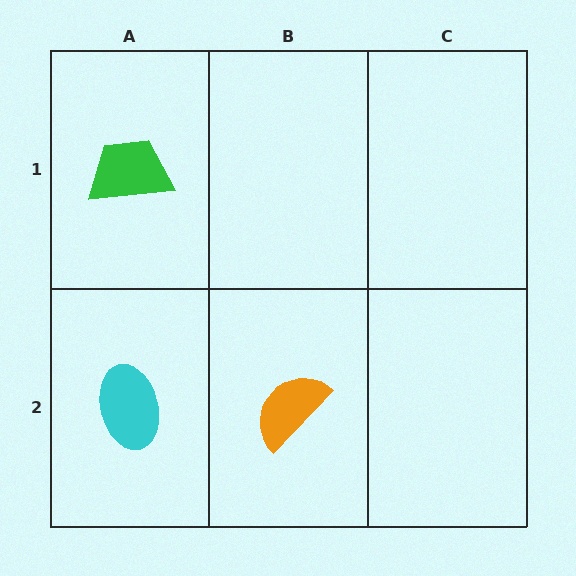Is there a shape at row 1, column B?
No, that cell is empty.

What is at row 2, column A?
A cyan ellipse.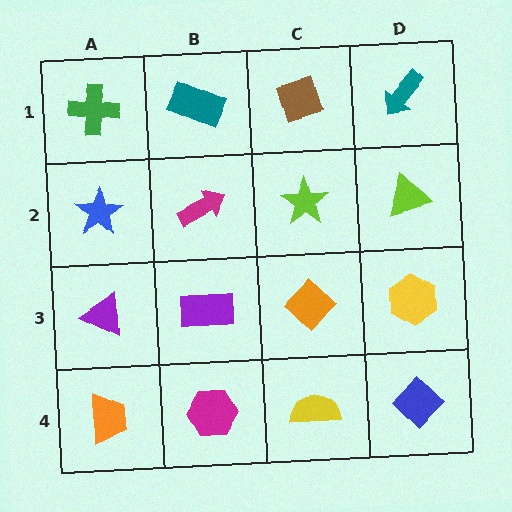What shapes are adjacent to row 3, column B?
A magenta arrow (row 2, column B), a magenta hexagon (row 4, column B), a purple triangle (row 3, column A), an orange diamond (row 3, column C).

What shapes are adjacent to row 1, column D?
A lime triangle (row 2, column D), a brown diamond (row 1, column C).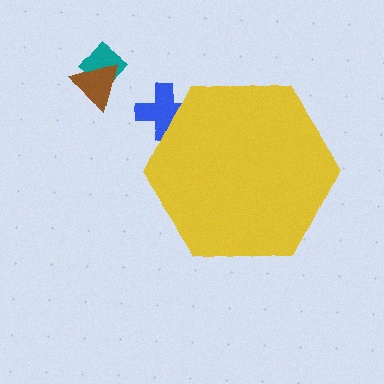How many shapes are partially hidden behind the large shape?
1 shape is partially hidden.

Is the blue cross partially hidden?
Yes, the blue cross is partially hidden behind the yellow hexagon.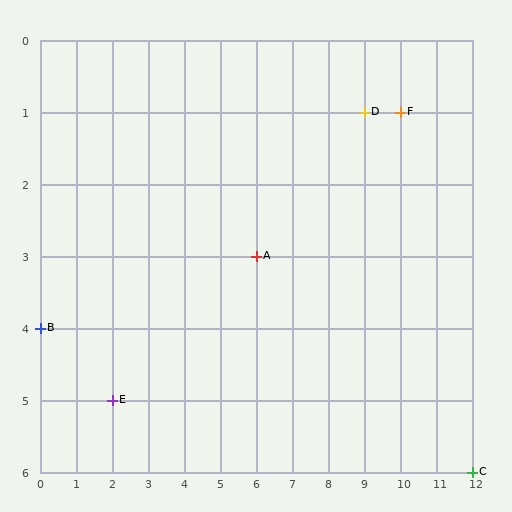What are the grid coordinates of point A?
Point A is at grid coordinates (6, 3).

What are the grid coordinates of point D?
Point D is at grid coordinates (9, 1).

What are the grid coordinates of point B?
Point B is at grid coordinates (0, 4).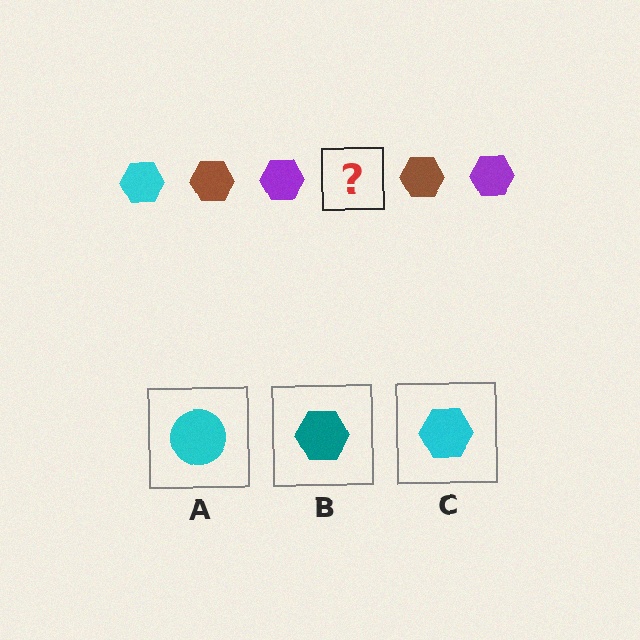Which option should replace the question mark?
Option C.